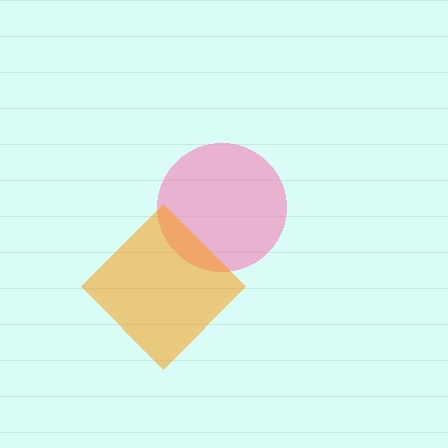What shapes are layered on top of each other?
The layered shapes are: a pink circle, an orange diamond.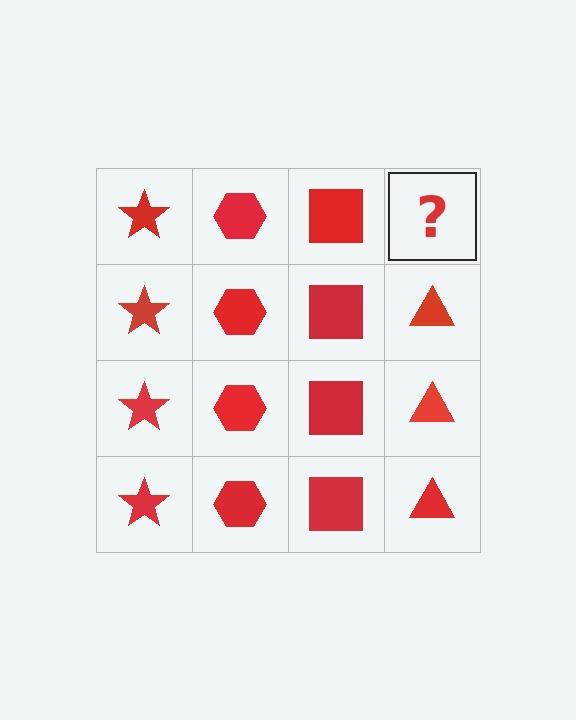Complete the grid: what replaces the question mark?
The question mark should be replaced with a red triangle.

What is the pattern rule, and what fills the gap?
The rule is that each column has a consistent shape. The gap should be filled with a red triangle.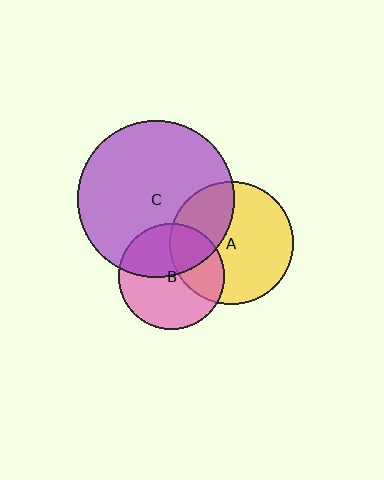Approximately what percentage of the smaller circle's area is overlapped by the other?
Approximately 45%.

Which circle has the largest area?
Circle C (purple).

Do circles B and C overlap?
Yes.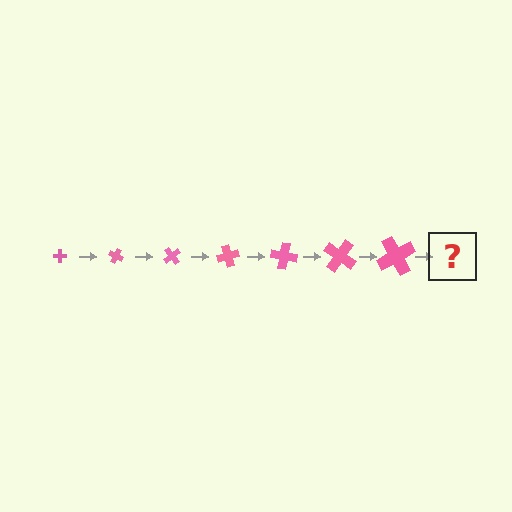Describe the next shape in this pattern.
It should be a cross, larger than the previous one and rotated 175 degrees from the start.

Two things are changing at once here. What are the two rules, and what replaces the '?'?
The two rules are that the cross grows larger each step and it rotates 25 degrees each step. The '?' should be a cross, larger than the previous one and rotated 175 degrees from the start.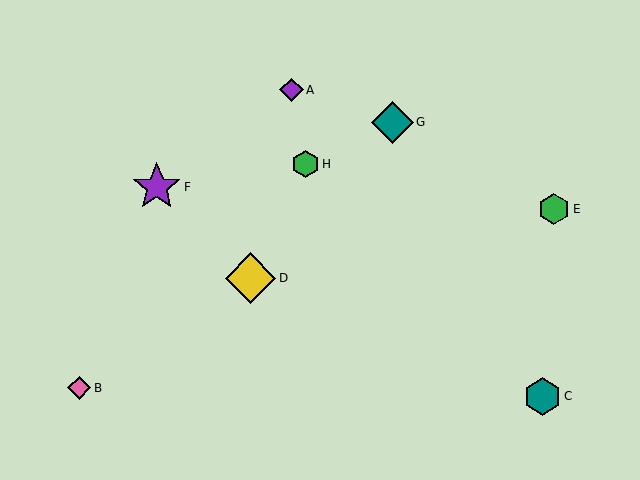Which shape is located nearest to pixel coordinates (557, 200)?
The green hexagon (labeled E) at (554, 209) is nearest to that location.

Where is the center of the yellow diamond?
The center of the yellow diamond is at (251, 278).